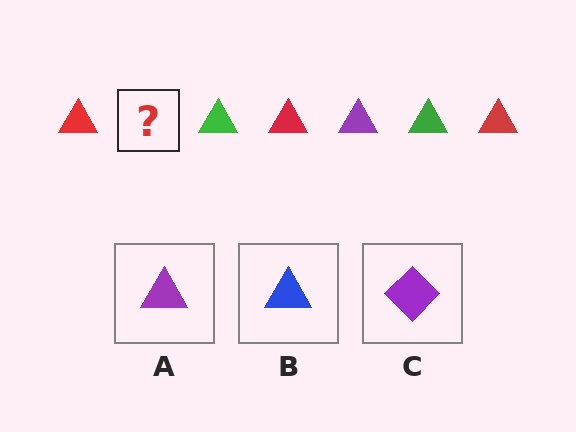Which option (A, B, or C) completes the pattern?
A.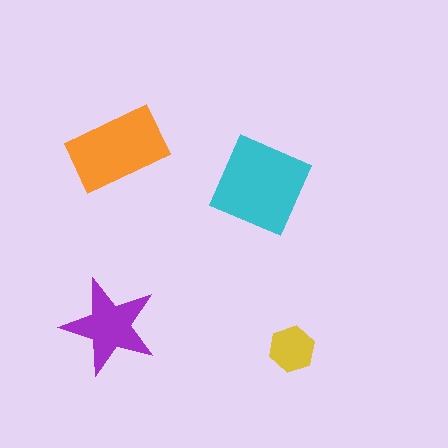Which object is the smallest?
The yellow hexagon.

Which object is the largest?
The cyan diamond.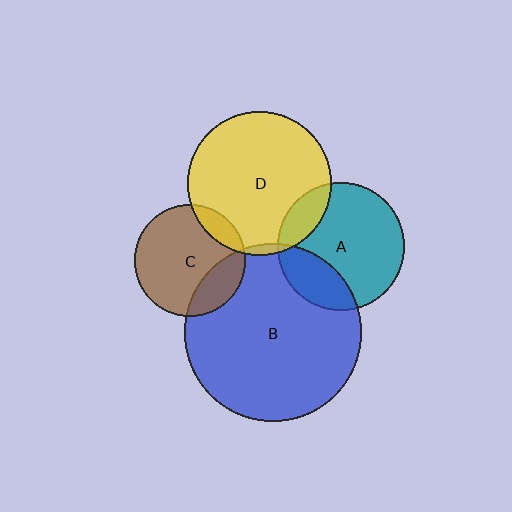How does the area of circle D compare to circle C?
Approximately 1.7 times.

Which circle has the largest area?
Circle B (blue).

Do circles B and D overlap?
Yes.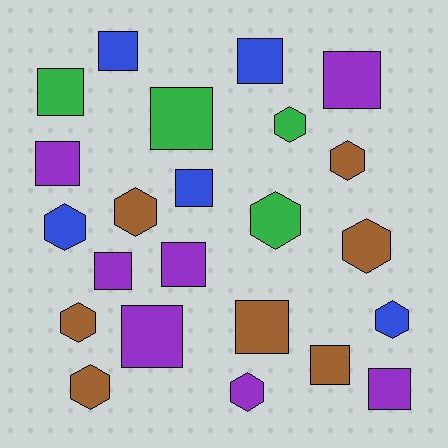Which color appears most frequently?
Brown, with 7 objects.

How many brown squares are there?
There are 2 brown squares.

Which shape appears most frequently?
Square, with 13 objects.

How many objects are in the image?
There are 23 objects.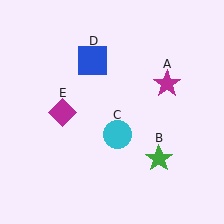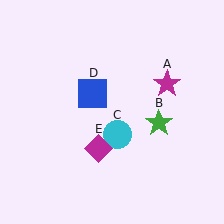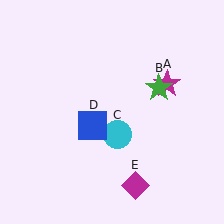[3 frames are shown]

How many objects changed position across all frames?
3 objects changed position: green star (object B), blue square (object D), magenta diamond (object E).